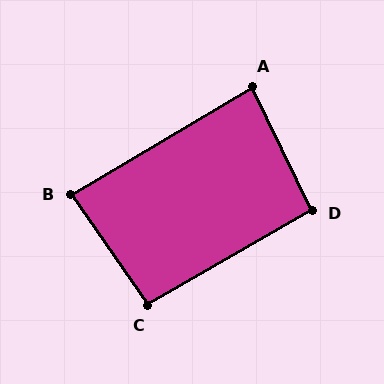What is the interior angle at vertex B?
Approximately 86 degrees (approximately right).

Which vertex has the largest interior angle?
C, at approximately 95 degrees.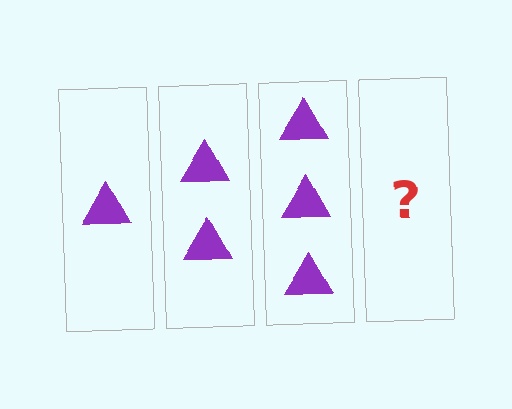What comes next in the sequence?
The next element should be 4 triangles.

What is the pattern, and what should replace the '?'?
The pattern is that each step adds one more triangle. The '?' should be 4 triangles.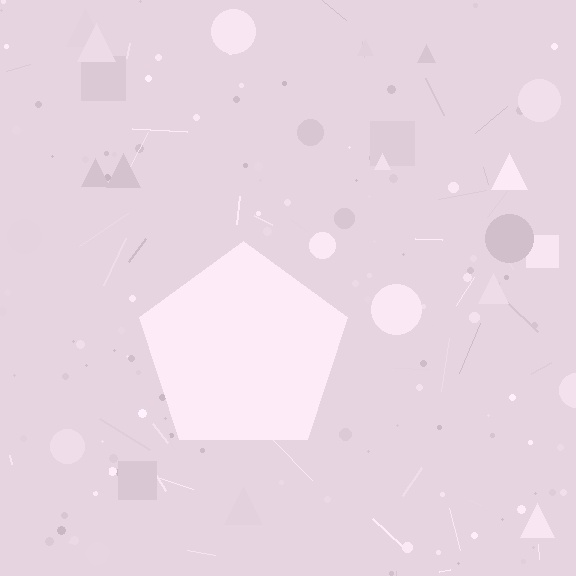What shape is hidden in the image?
A pentagon is hidden in the image.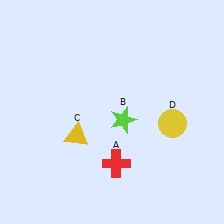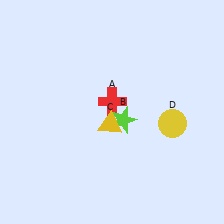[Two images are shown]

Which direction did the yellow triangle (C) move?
The yellow triangle (C) moved right.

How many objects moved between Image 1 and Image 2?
2 objects moved between the two images.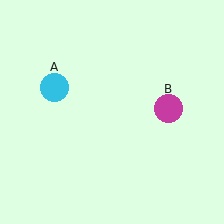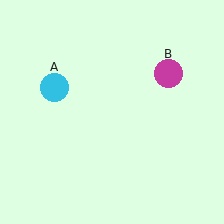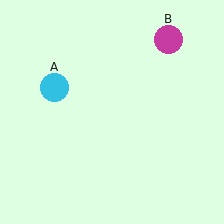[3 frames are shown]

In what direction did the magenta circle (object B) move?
The magenta circle (object B) moved up.